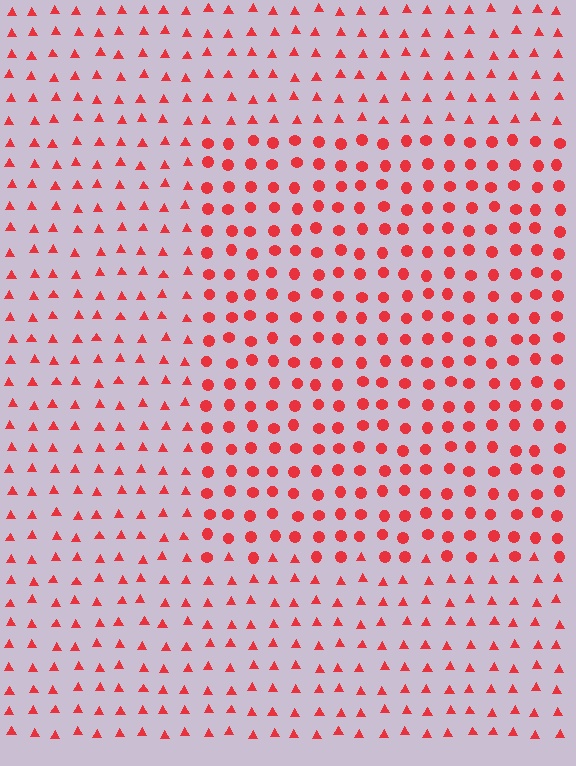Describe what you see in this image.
The image is filled with small red elements arranged in a uniform grid. A rectangle-shaped region contains circles, while the surrounding area contains triangles. The boundary is defined purely by the change in element shape.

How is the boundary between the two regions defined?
The boundary is defined by a change in element shape: circles inside vs. triangles outside. All elements share the same color and spacing.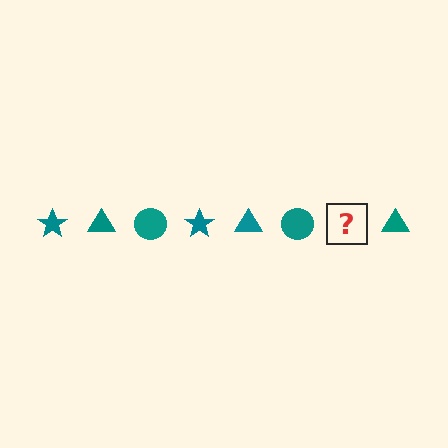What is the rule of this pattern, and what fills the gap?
The rule is that the pattern cycles through star, triangle, circle shapes in teal. The gap should be filled with a teal star.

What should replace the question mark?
The question mark should be replaced with a teal star.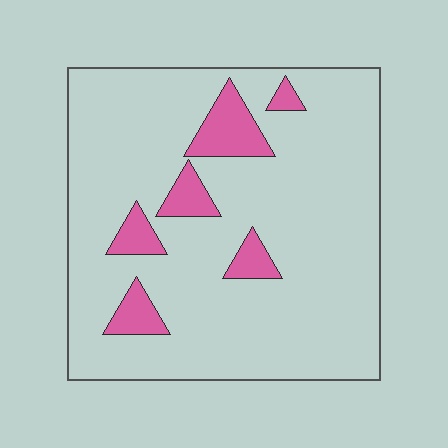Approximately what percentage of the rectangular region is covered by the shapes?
Approximately 10%.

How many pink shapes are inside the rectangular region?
6.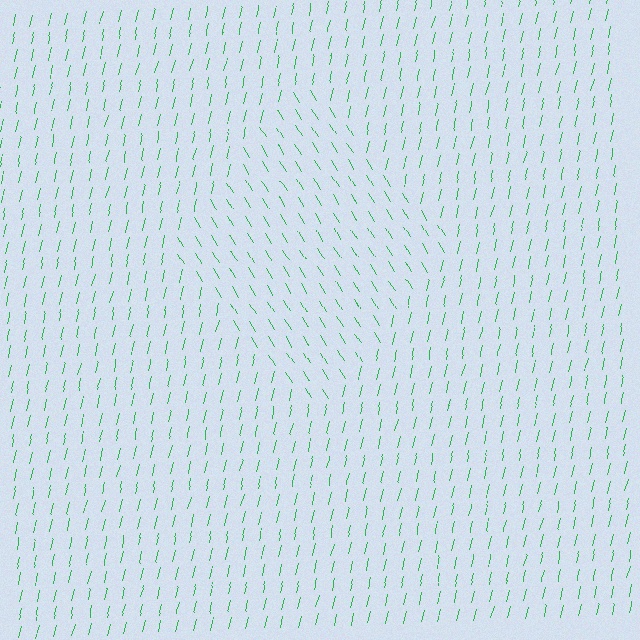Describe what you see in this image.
The image is filled with small green line segments. A diamond region in the image has lines oriented differently from the surrounding lines, creating a visible texture boundary.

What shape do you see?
I see a diamond.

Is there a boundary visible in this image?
Yes, there is a texture boundary formed by a change in line orientation.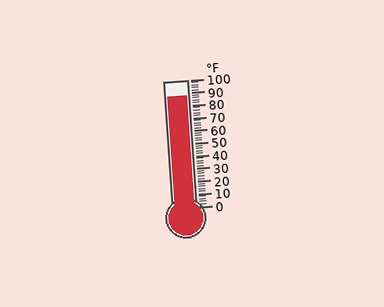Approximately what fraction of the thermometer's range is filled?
The thermometer is filled to approximately 90% of its range.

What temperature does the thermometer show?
The thermometer shows approximately 88°F.